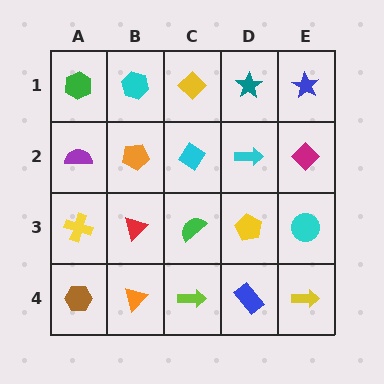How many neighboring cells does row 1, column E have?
2.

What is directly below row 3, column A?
A brown hexagon.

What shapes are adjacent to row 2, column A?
A green hexagon (row 1, column A), a yellow cross (row 3, column A), an orange pentagon (row 2, column B).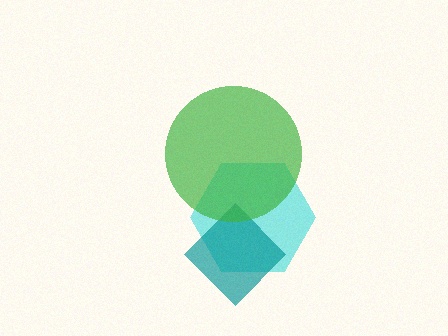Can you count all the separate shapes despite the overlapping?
Yes, there are 3 separate shapes.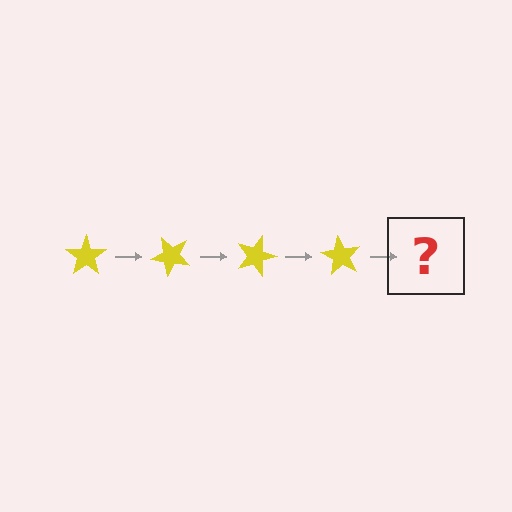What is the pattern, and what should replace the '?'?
The pattern is that the star rotates 45 degrees each step. The '?' should be a yellow star rotated 180 degrees.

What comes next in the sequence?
The next element should be a yellow star rotated 180 degrees.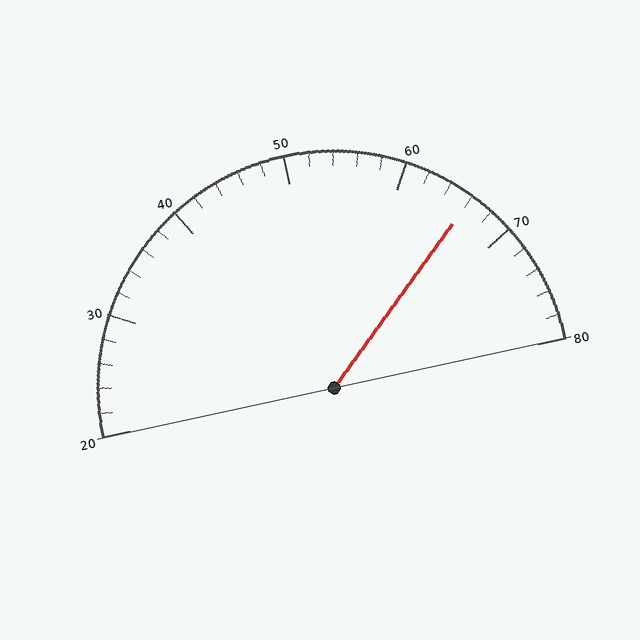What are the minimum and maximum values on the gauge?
The gauge ranges from 20 to 80.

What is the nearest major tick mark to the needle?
The nearest major tick mark is 70.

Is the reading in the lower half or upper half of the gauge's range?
The reading is in the upper half of the range (20 to 80).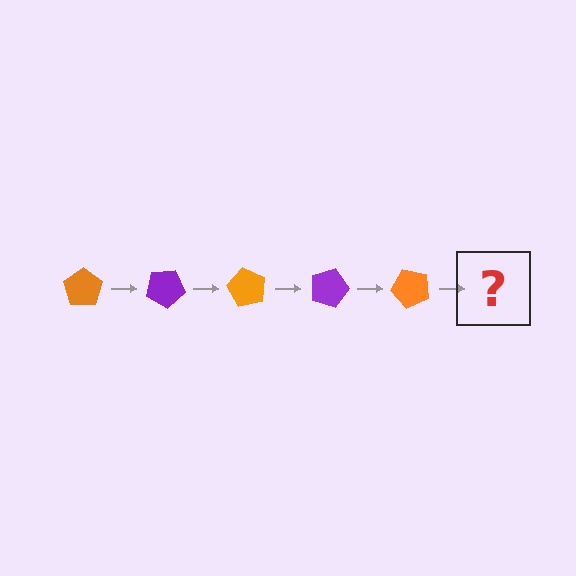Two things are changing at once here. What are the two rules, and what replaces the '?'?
The two rules are that it rotates 30 degrees each step and the color cycles through orange and purple. The '?' should be a purple pentagon, rotated 150 degrees from the start.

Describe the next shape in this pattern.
It should be a purple pentagon, rotated 150 degrees from the start.